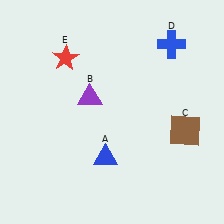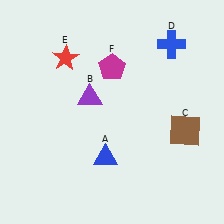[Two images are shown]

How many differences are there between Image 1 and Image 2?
There is 1 difference between the two images.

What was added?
A magenta pentagon (F) was added in Image 2.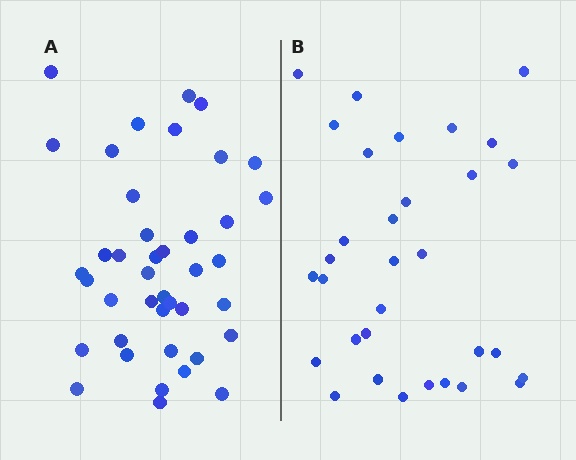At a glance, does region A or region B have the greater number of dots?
Region A (the left region) has more dots.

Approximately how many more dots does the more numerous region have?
Region A has roughly 8 or so more dots than region B.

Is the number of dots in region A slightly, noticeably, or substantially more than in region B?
Region A has noticeably more, but not dramatically so. The ratio is roughly 1.3 to 1.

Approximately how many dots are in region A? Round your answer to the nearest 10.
About 40 dots. (The exact count is 41, which rounds to 40.)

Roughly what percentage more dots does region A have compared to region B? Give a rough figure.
About 30% more.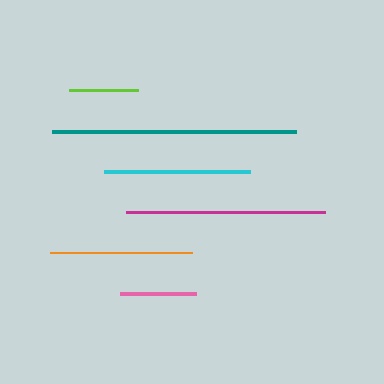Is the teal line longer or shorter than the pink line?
The teal line is longer than the pink line.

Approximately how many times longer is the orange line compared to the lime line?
The orange line is approximately 2.0 times the length of the lime line.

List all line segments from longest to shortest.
From longest to shortest: teal, magenta, cyan, orange, pink, lime.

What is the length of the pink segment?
The pink segment is approximately 76 pixels long.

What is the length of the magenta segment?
The magenta segment is approximately 198 pixels long.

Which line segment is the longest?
The teal line is the longest at approximately 244 pixels.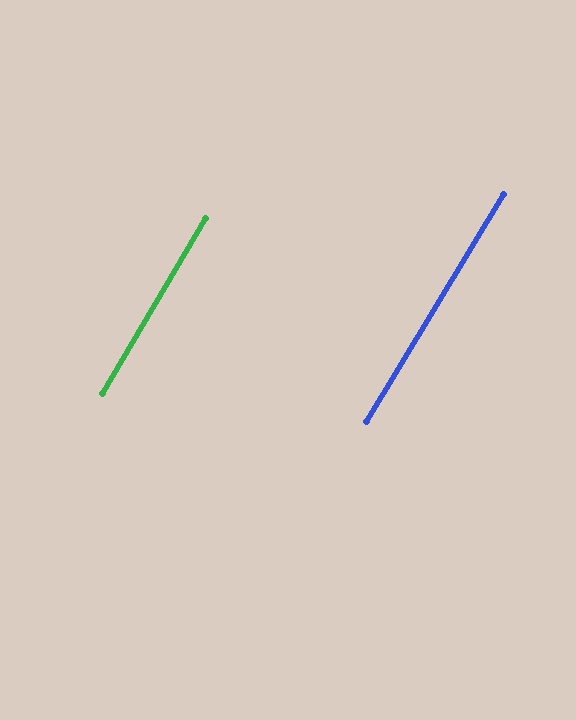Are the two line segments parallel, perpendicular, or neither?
Parallel — their directions differ by only 0.6°.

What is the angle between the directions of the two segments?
Approximately 1 degree.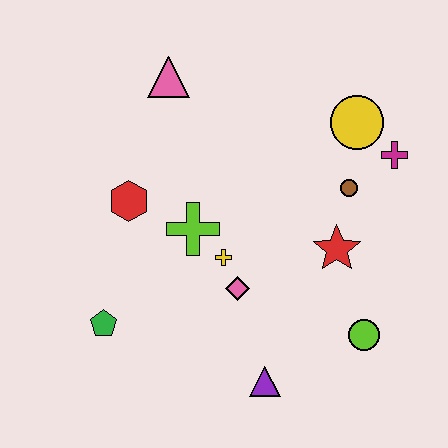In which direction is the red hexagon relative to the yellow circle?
The red hexagon is to the left of the yellow circle.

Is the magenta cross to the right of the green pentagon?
Yes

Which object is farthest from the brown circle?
The green pentagon is farthest from the brown circle.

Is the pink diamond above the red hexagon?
No